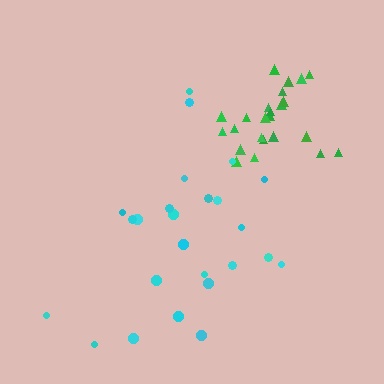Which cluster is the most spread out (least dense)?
Cyan.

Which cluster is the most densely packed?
Green.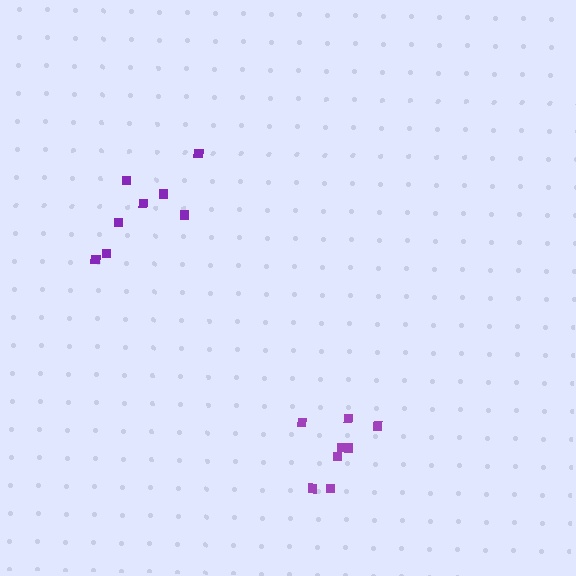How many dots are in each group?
Group 1: 8 dots, Group 2: 8 dots (16 total).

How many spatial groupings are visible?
There are 2 spatial groupings.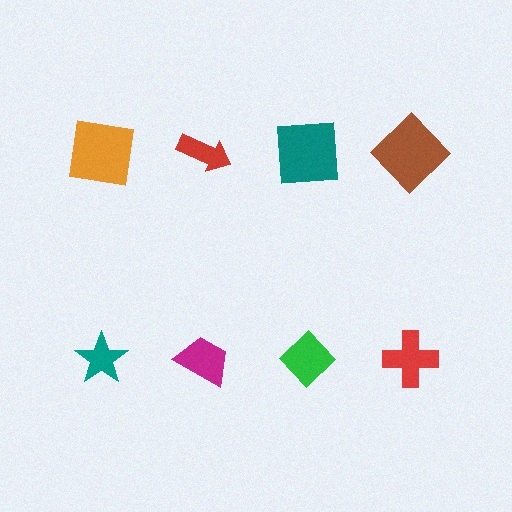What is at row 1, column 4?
A brown diamond.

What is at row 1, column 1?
An orange square.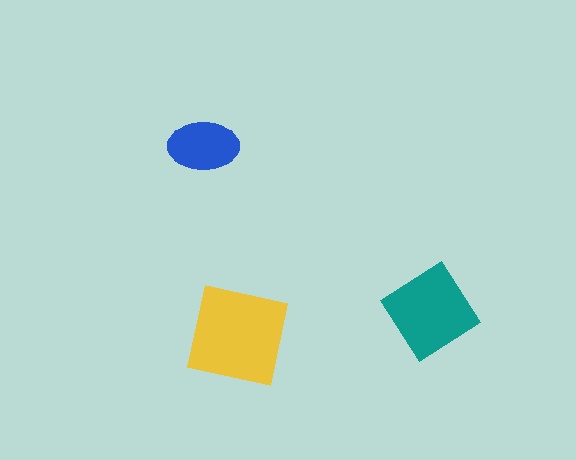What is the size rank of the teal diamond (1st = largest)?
2nd.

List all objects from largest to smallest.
The yellow square, the teal diamond, the blue ellipse.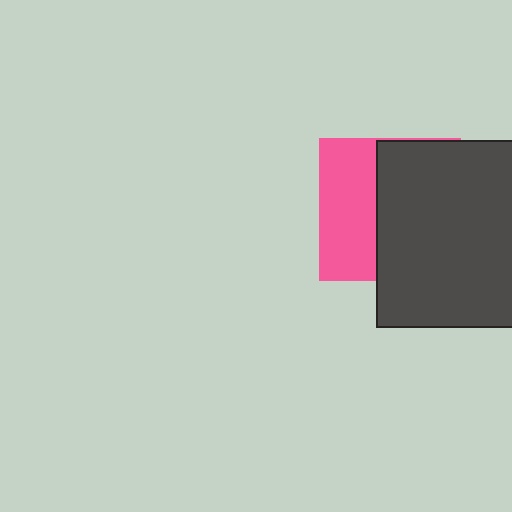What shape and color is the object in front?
The object in front is a dark gray square.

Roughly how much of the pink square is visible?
A small part of it is visible (roughly 40%).